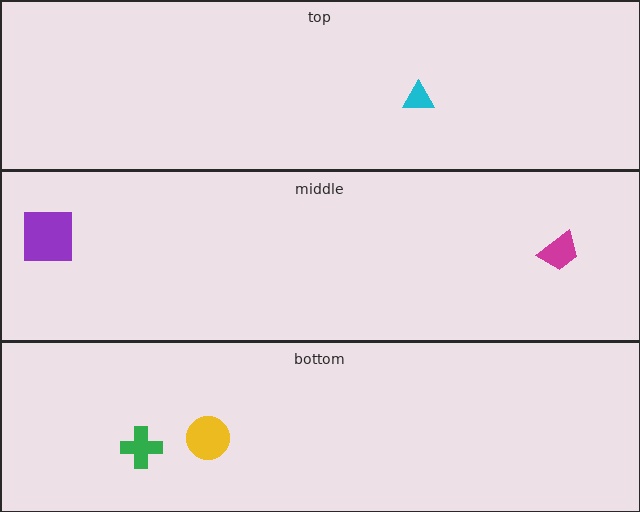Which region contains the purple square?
The middle region.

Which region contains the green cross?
The bottom region.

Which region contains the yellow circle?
The bottom region.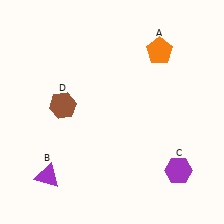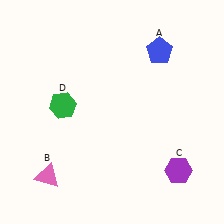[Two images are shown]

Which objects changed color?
A changed from orange to blue. B changed from purple to pink. D changed from brown to green.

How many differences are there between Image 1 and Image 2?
There are 3 differences between the two images.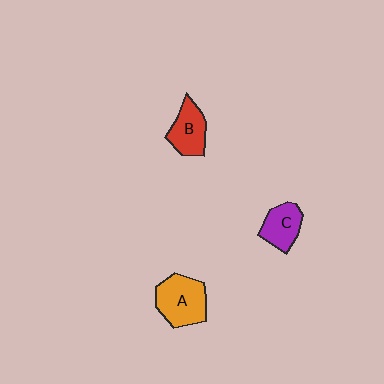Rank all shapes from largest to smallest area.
From largest to smallest: A (orange), B (red), C (purple).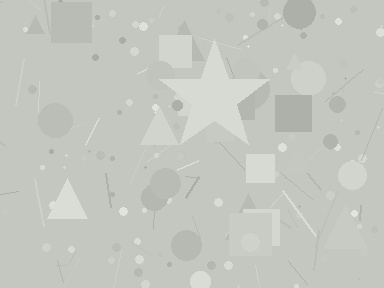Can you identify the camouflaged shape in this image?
The camouflaged shape is a star.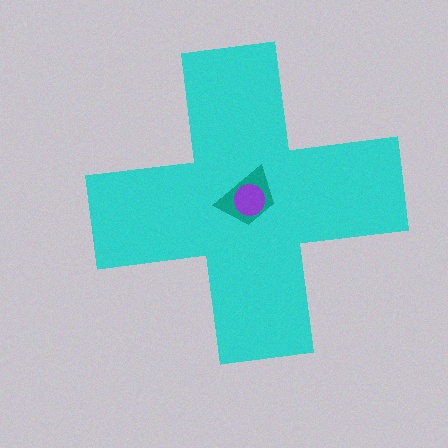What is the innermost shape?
The purple circle.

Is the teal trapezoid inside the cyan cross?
Yes.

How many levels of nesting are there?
3.